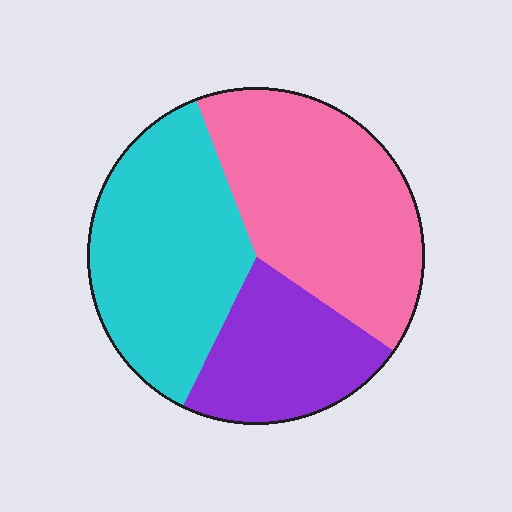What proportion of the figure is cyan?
Cyan covers around 35% of the figure.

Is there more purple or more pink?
Pink.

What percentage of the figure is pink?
Pink takes up between a third and a half of the figure.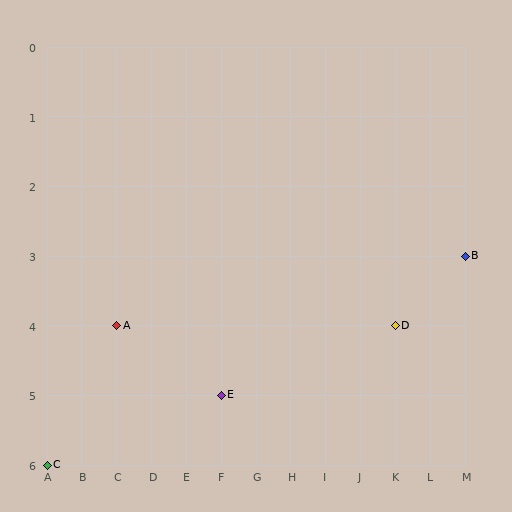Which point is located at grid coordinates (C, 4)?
Point A is at (C, 4).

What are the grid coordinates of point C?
Point C is at grid coordinates (A, 6).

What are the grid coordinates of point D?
Point D is at grid coordinates (K, 4).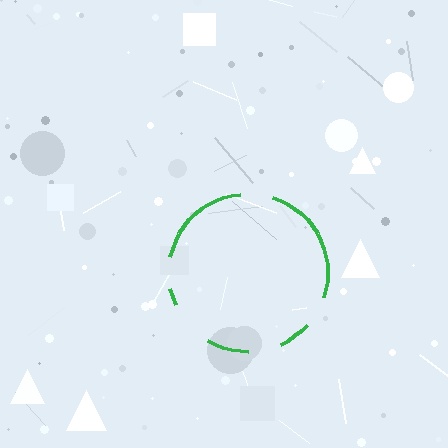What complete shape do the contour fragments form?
The contour fragments form a circle.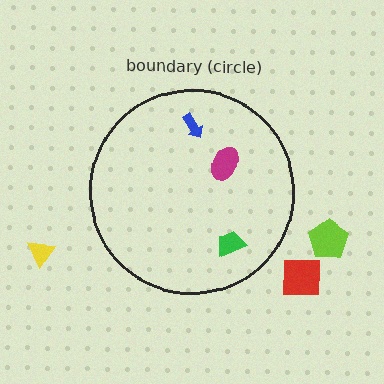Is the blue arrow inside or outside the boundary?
Inside.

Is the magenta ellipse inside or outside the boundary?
Inside.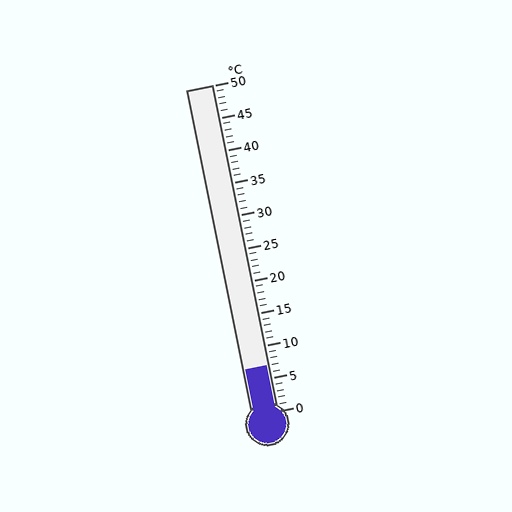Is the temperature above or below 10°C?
The temperature is below 10°C.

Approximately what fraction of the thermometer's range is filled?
The thermometer is filled to approximately 15% of its range.